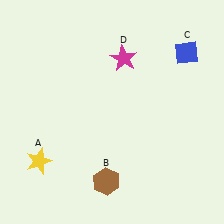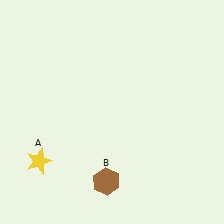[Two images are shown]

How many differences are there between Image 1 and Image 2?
There are 2 differences between the two images.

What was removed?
The magenta star (D), the blue diamond (C) were removed in Image 2.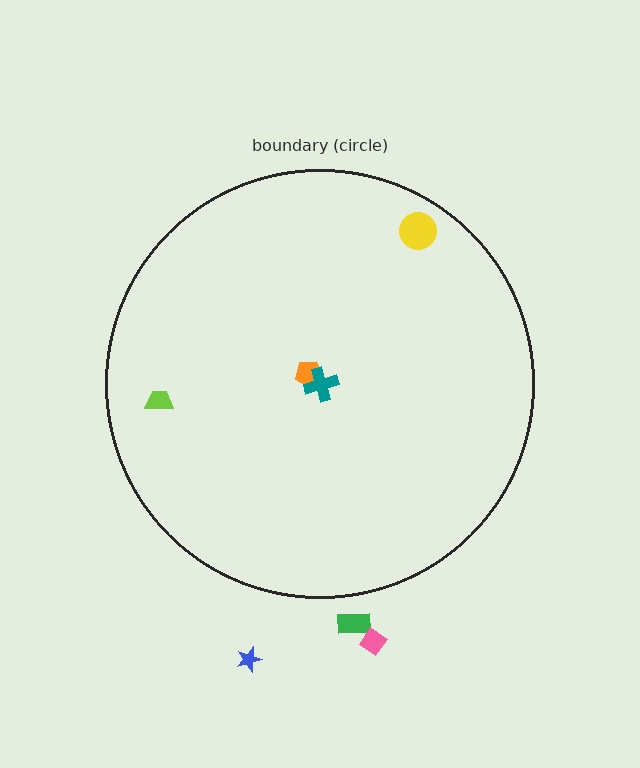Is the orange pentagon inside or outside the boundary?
Inside.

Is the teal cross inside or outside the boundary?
Inside.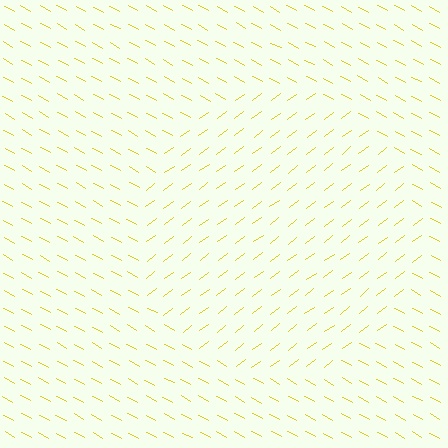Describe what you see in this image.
The image is filled with small yellow line segments. A circle region in the image has lines oriented differently from the surrounding lines, creating a visible texture boundary.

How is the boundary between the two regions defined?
The boundary is defined purely by a change in line orientation (approximately 65 degrees difference). All lines are the same color and thickness.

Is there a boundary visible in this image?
Yes, there is a texture boundary formed by a change in line orientation.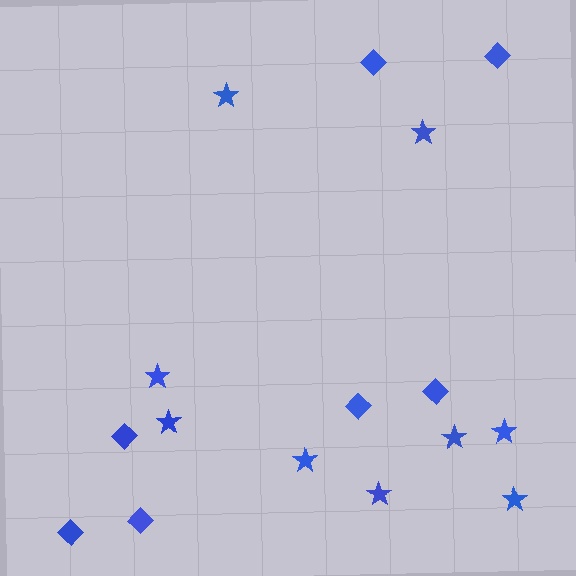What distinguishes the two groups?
There are 2 groups: one group of diamonds (7) and one group of stars (9).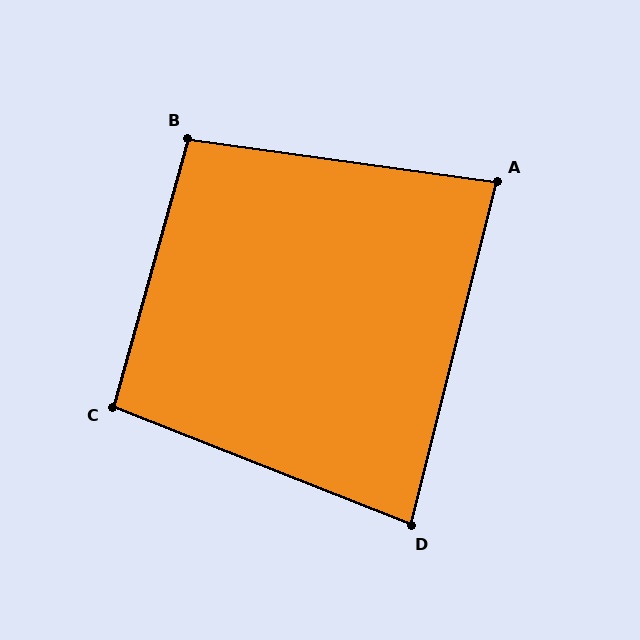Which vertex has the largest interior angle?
B, at approximately 98 degrees.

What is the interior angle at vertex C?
Approximately 96 degrees (obtuse).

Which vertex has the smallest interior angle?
D, at approximately 82 degrees.